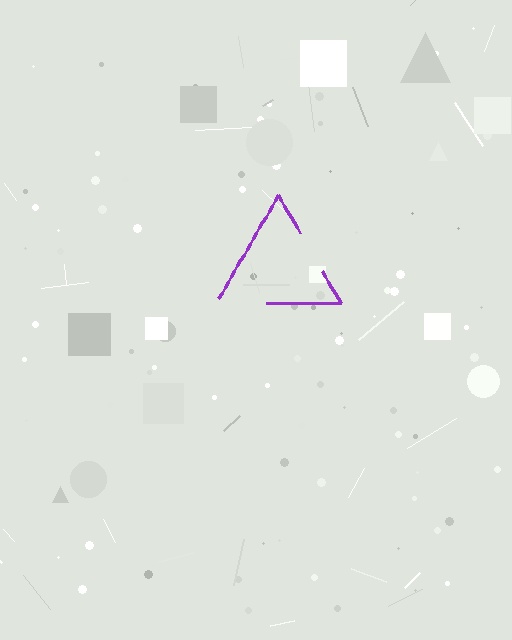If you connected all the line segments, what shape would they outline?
They would outline a triangle.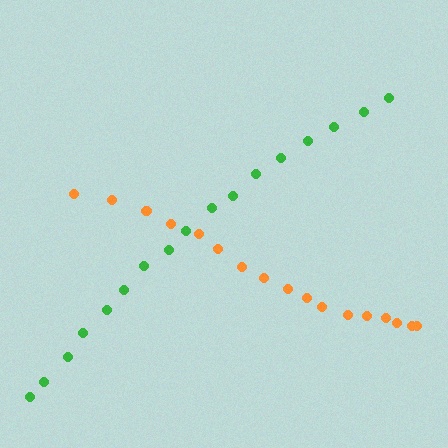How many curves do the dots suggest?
There are 2 distinct paths.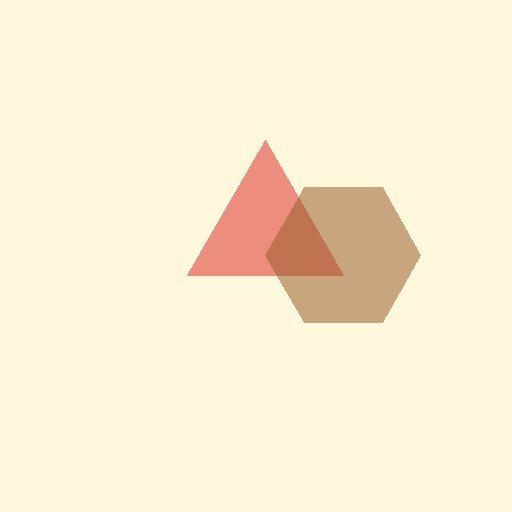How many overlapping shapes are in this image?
There are 2 overlapping shapes in the image.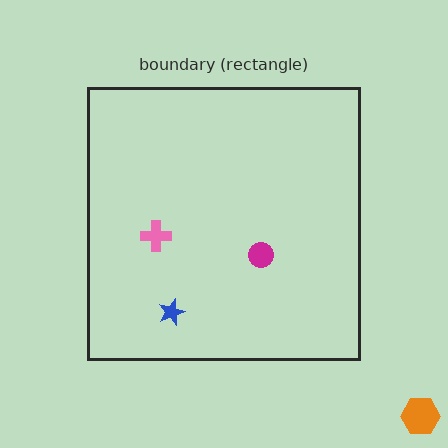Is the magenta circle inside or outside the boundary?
Inside.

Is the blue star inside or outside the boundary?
Inside.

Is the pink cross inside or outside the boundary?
Inside.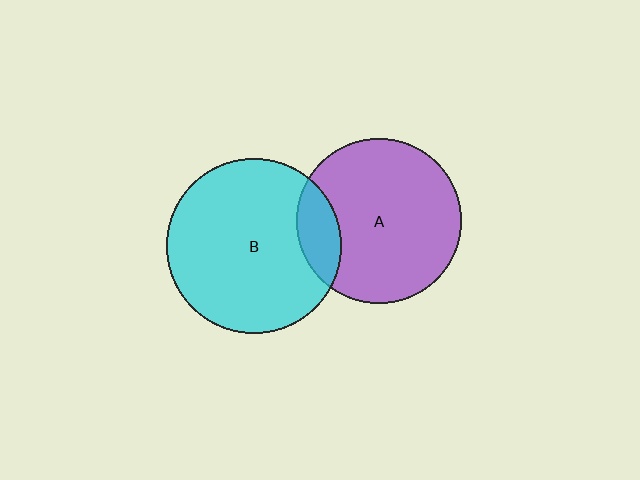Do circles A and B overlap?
Yes.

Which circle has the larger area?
Circle B (cyan).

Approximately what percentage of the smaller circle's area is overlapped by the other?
Approximately 15%.